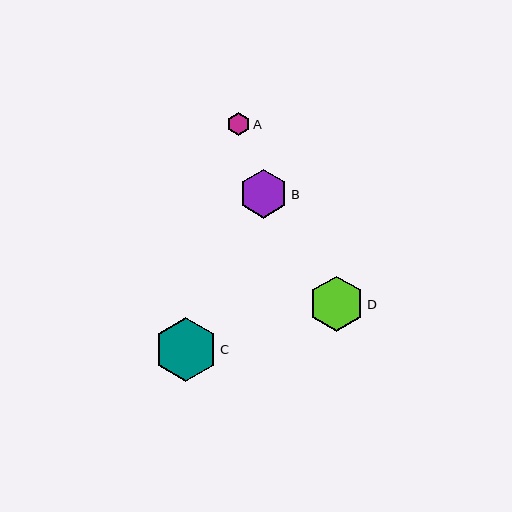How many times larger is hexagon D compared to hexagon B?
Hexagon D is approximately 1.1 times the size of hexagon B.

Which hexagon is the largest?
Hexagon C is the largest with a size of approximately 63 pixels.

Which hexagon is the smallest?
Hexagon A is the smallest with a size of approximately 23 pixels.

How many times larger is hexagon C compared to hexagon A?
Hexagon C is approximately 2.8 times the size of hexagon A.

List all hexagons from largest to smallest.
From largest to smallest: C, D, B, A.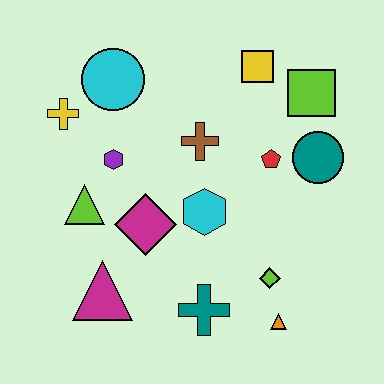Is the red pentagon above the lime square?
No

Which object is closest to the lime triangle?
The purple hexagon is closest to the lime triangle.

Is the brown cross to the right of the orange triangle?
No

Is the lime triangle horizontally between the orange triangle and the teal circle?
No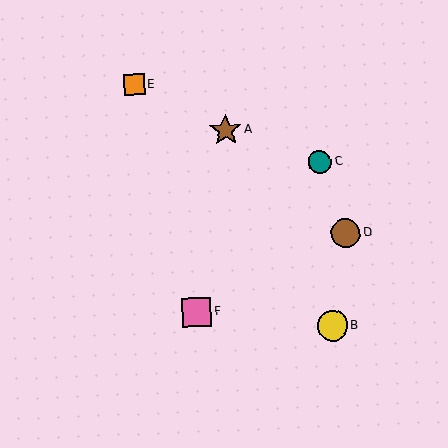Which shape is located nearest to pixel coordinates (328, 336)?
The yellow circle (labeled B) at (332, 326) is nearest to that location.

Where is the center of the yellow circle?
The center of the yellow circle is at (332, 326).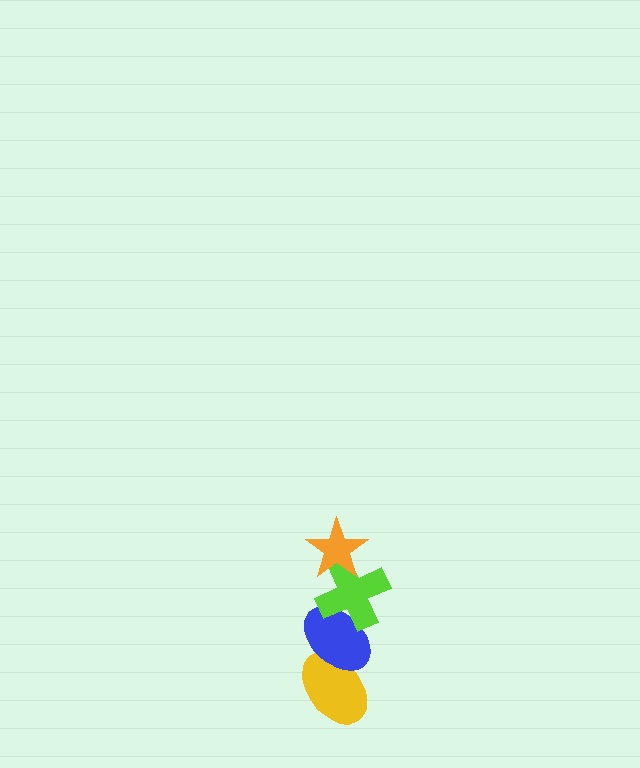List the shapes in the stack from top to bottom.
From top to bottom: the orange star, the lime cross, the blue ellipse, the yellow ellipse.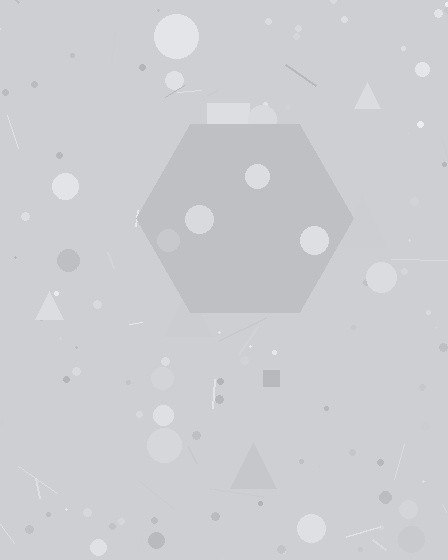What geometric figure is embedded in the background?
A hexagon is embedded in the background.